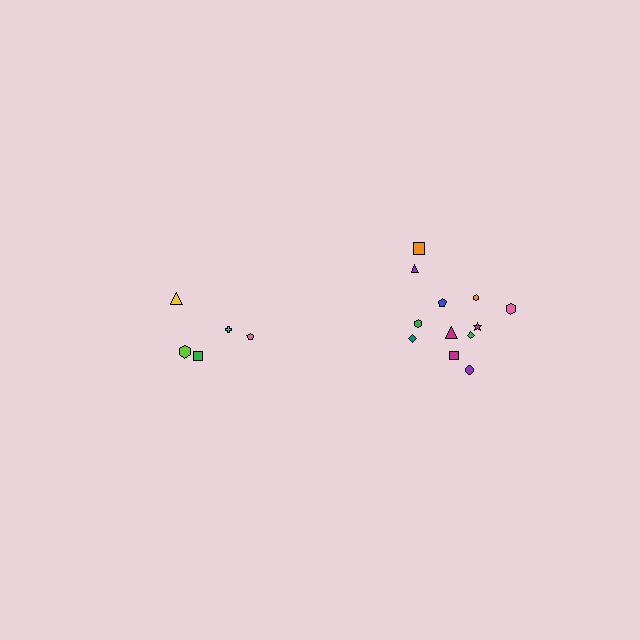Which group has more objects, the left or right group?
The right group.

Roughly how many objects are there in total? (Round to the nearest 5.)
Roughly 15 objects in total.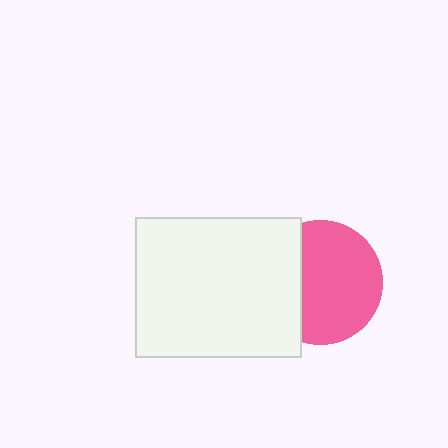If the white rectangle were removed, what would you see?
You would see the complete pink circle.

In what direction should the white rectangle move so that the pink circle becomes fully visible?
The white rectangle should move left. That is the shortest direction to clear the overlap and leave the pink circle fully visible.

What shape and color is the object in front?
The object in front is a white rectangle.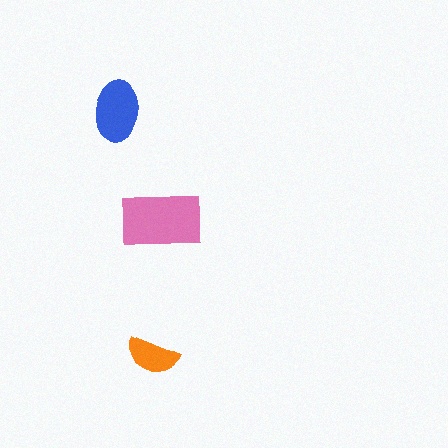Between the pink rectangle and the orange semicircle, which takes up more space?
The pink rectangle.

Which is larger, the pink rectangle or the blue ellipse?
The pink rectangle.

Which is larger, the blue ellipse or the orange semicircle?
The blue ellipse.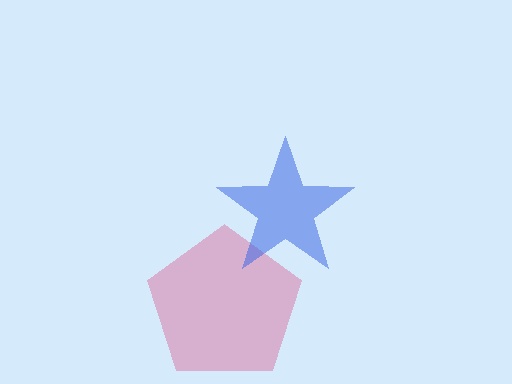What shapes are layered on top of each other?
The layered shapes are: a pink pentagon, a blue star.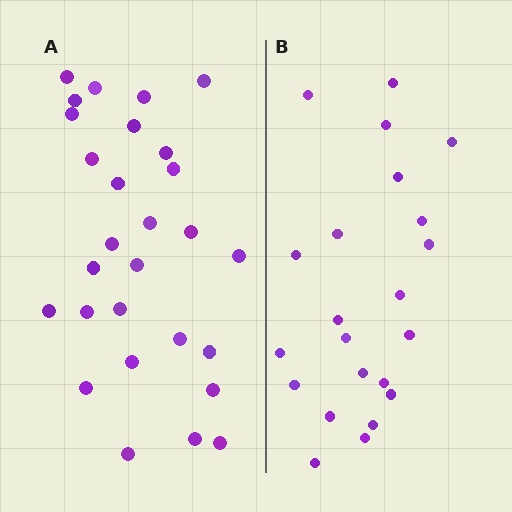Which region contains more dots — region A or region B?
Region A (the left region) has more dots.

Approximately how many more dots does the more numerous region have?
Region A has about 6 more dots than region B.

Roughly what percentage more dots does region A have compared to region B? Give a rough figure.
About 25% more.